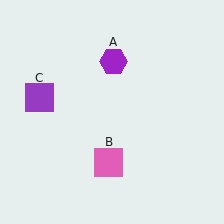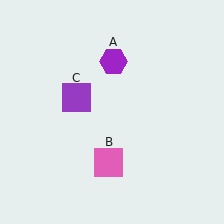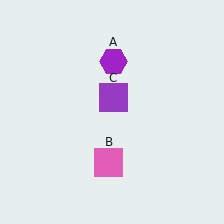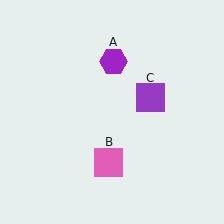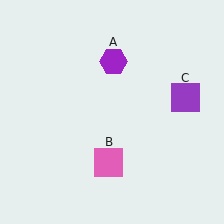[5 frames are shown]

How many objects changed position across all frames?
1 object changed position: purple square (object C).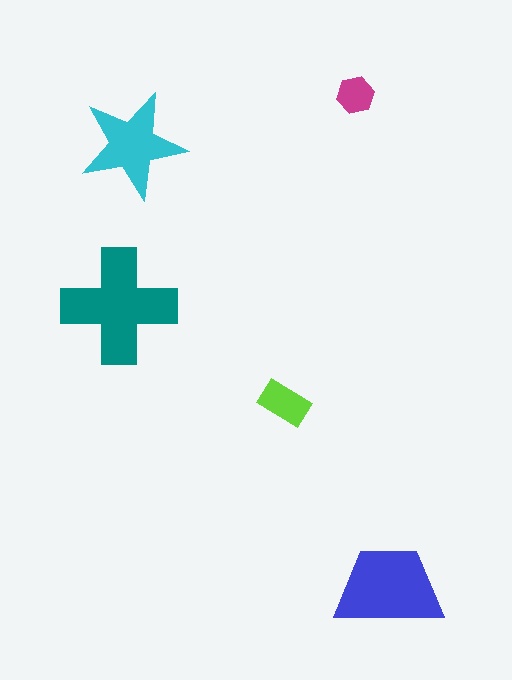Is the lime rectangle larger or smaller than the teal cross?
Smaller.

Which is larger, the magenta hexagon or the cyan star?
The cyan star.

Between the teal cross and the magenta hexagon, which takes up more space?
The teal cross.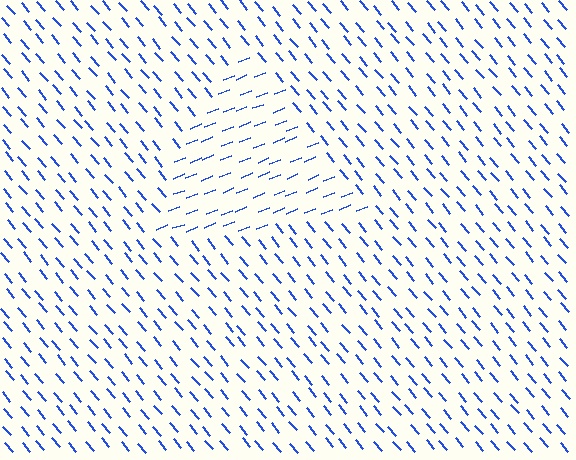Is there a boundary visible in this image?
Yes, there is a texture boundary formed by a change in line orientation.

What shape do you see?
I see a triangle.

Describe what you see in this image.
The image is filled with small blue line segments. A triangle region in the image has lines oriented differently from the surrounding lines, creating a visible texture boundary.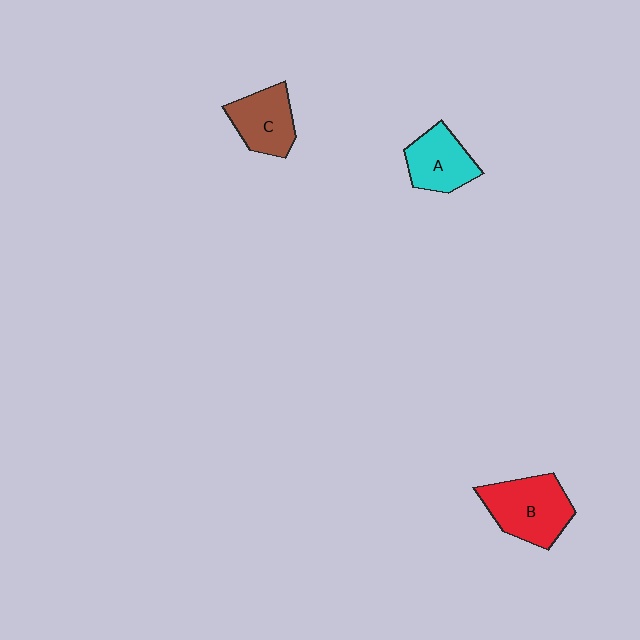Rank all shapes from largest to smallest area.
From largest to smallest: B (red), C (brown), A (cyan).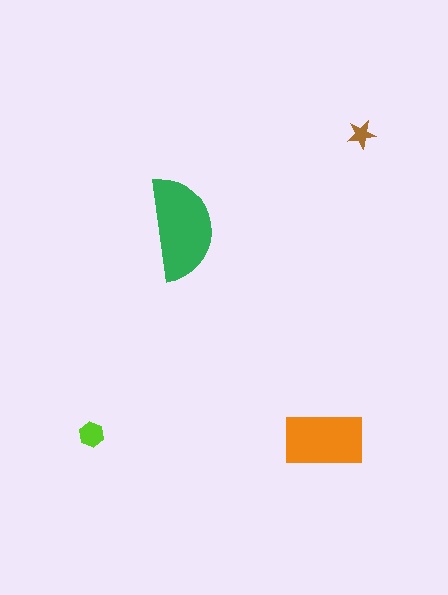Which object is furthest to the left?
The lime hexagon is leftmost.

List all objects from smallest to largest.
The brown star, the lime hexagon, the orange rectangle, the green semicircle.